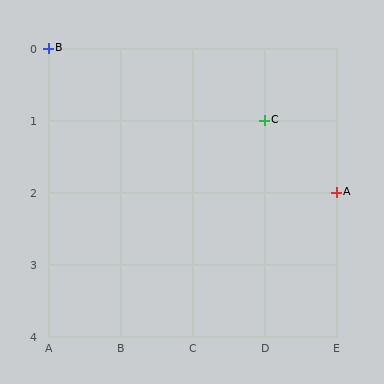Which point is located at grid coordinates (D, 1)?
Point C is at (D, 1).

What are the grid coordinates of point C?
Point C is at grid coordinates (D, 1).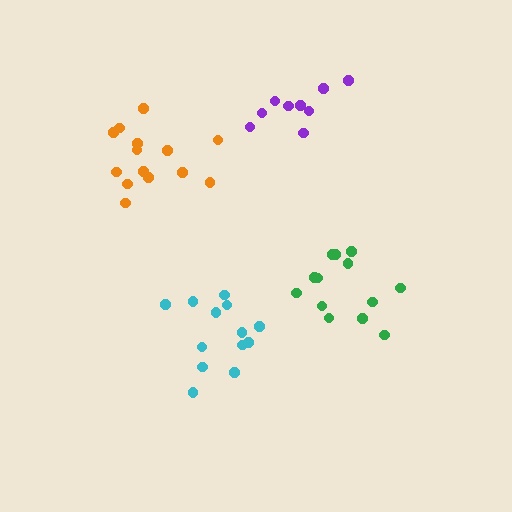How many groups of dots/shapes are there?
There are 4 groups.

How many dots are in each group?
Group 1: 9 dots, Group 2: 13 dots, Group 3: 13 dots, Group 4: 14 dots (49 total).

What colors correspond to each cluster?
The clusters are colored: purple, green, cyan, orange.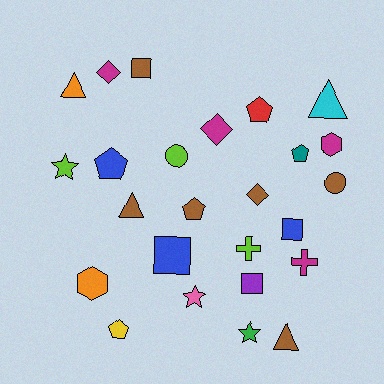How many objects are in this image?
There are 25 objects.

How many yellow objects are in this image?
There is 1 yellow object.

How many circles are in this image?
There are 2 circles.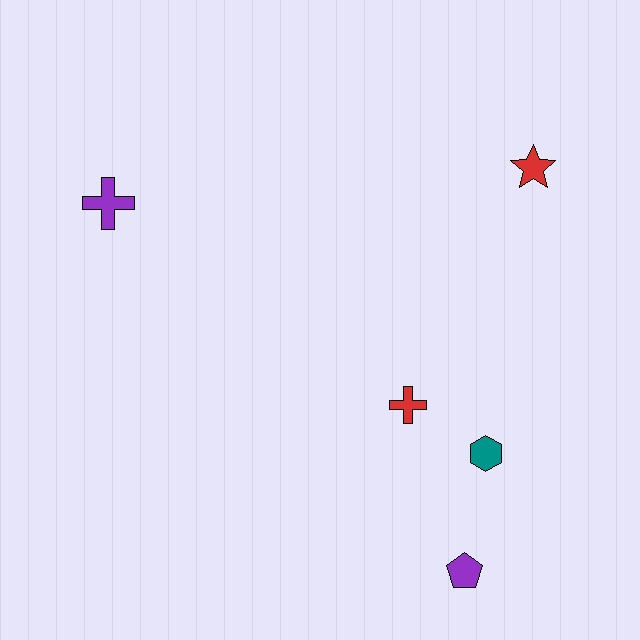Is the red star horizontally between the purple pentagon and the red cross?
No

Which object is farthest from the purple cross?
The purple pentagon is farthest from the purple cross.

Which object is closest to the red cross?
The teal hexagon is closest to the red cross.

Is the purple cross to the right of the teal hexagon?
No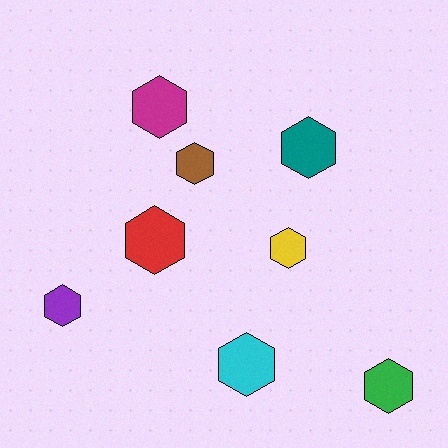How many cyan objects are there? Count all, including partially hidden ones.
There is 1 cyan object.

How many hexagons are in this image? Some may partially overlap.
There are 8 hexagons.